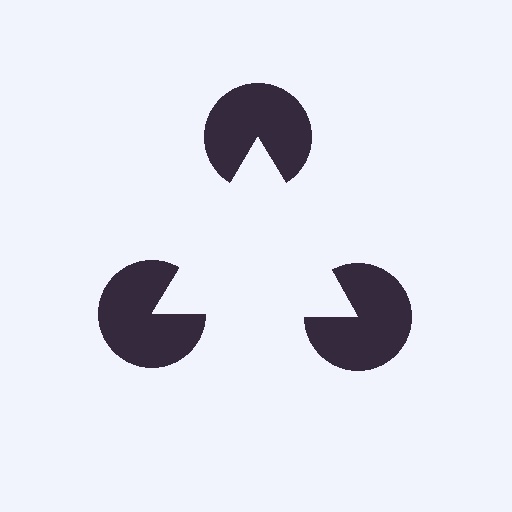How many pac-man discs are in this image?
There are 3 — one at each vertex of the illusory triangle.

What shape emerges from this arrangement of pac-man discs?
An illusory triangle — its edges are inferred from the aligned wedge cuts in the pac-man discs, not physically drawn.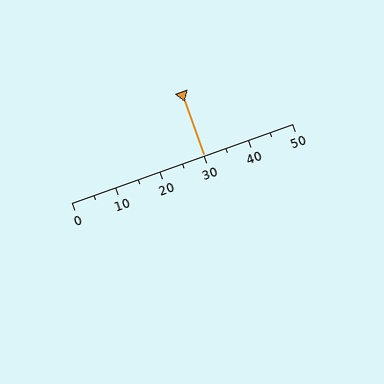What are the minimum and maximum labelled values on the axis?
The axis runs from 0 to 50.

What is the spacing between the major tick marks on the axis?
The major ticks are spaced 10 apart.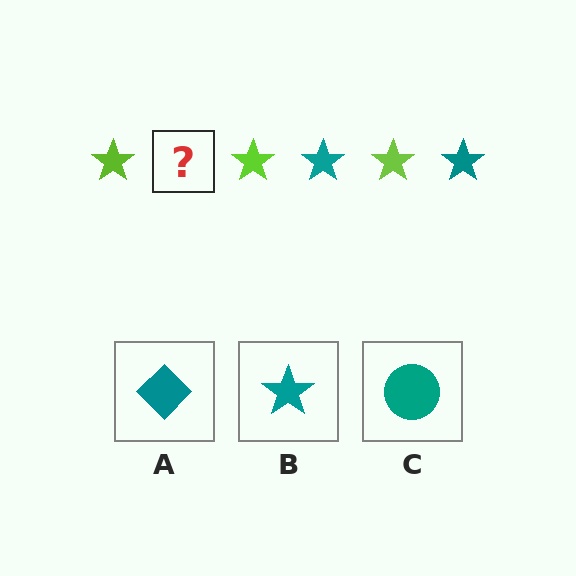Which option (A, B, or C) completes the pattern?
B.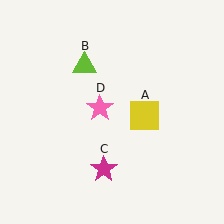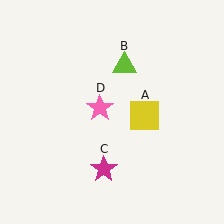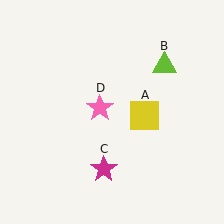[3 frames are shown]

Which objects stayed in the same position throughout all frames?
Yellow square (object A) and magenta star (object C) and pink star (object D) remained stationary.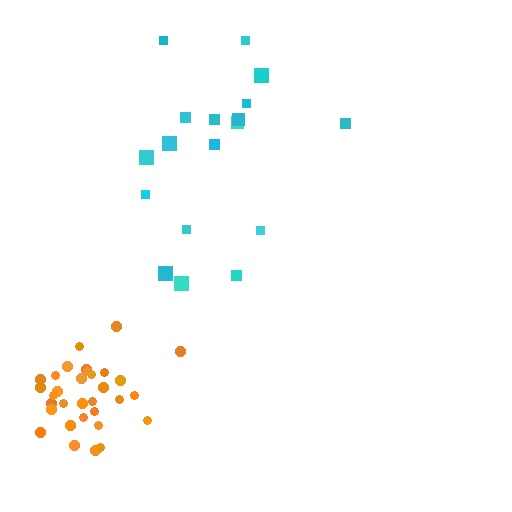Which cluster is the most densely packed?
Orange.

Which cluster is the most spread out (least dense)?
Cyan.